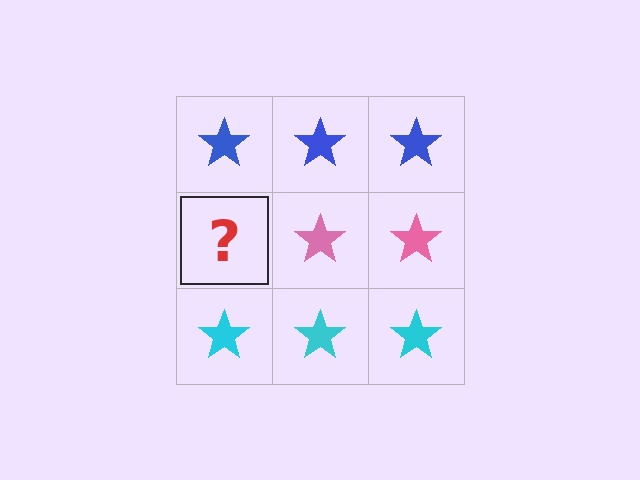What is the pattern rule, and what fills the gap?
The rule is that each row has a consistent color. The gap should be filled with a pink star.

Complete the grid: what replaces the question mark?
The question mark should be replaced with a pink star.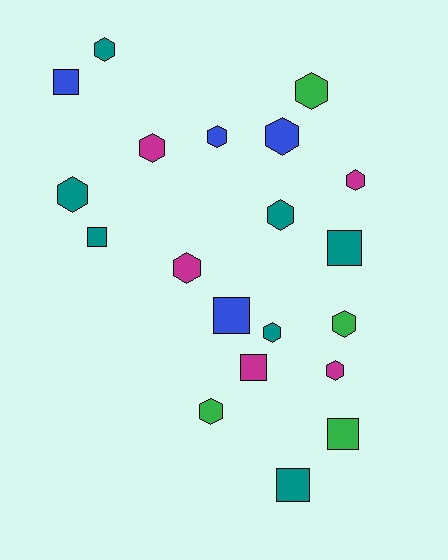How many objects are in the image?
There are 20 objects.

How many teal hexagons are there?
There are 4 teal hexagons.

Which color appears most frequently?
Teal, with 7 objects.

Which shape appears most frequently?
Hexagon, with 13 objects.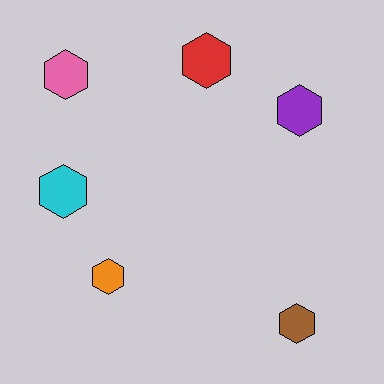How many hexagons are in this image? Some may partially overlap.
There are 6 hexagons.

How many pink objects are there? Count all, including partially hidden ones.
There is 1 pink object.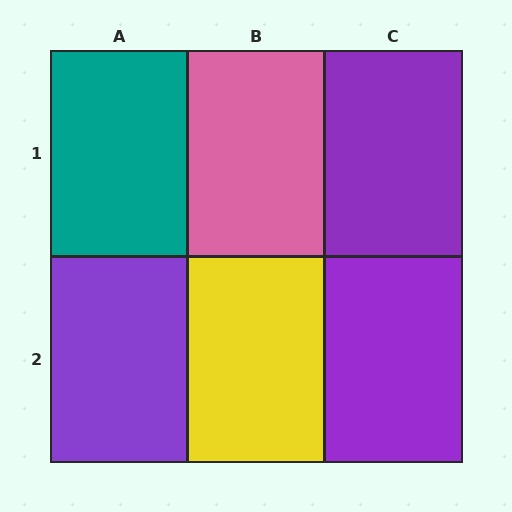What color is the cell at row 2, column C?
Purple.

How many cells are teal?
1 cell is teal.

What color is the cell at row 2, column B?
Yellow.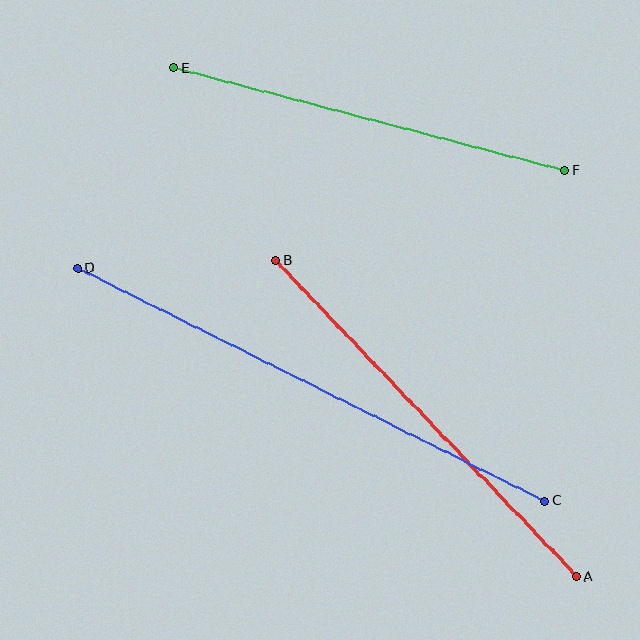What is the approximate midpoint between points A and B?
The midpoint is at approximately (426, 419) pixels.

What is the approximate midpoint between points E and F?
The midpoint is at approximately (369, 119) pixels.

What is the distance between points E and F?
The distance is approximately 404 pixels.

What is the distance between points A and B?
The distance is approximately 437 pixels.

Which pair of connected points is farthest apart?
Points C and D are farthest apart.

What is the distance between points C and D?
The distance is approximately 522 pixels.